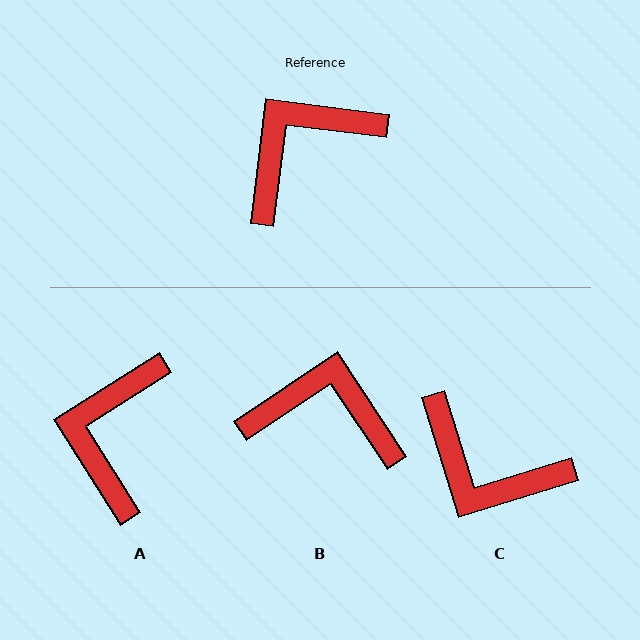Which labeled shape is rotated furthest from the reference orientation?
C, about 114 degrees away.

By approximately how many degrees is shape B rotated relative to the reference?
Approximately 50 degrees clockwise.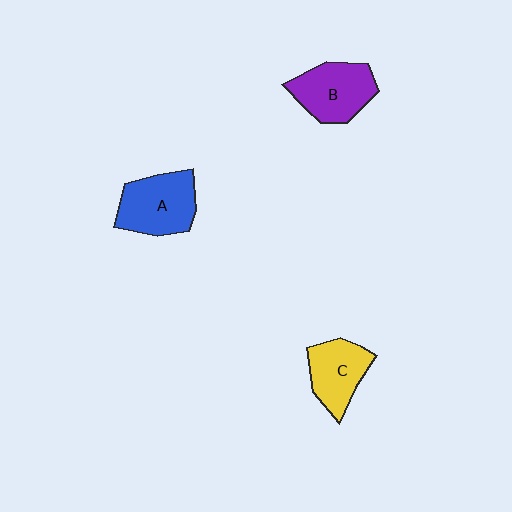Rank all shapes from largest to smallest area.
From largest to smallest: A (blue), B (purple), C (yellow).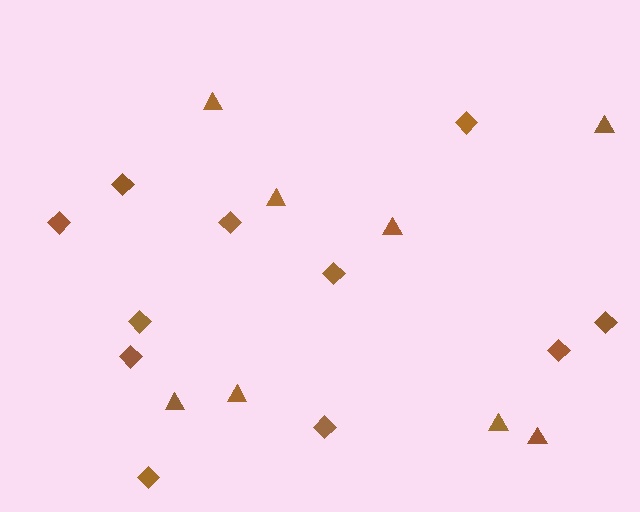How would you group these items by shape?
There are 2 groups: one group of triangles (8) and one group of diamonds (11).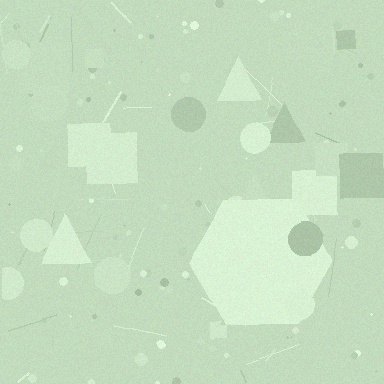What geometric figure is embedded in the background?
A hexagon is embedded in the background.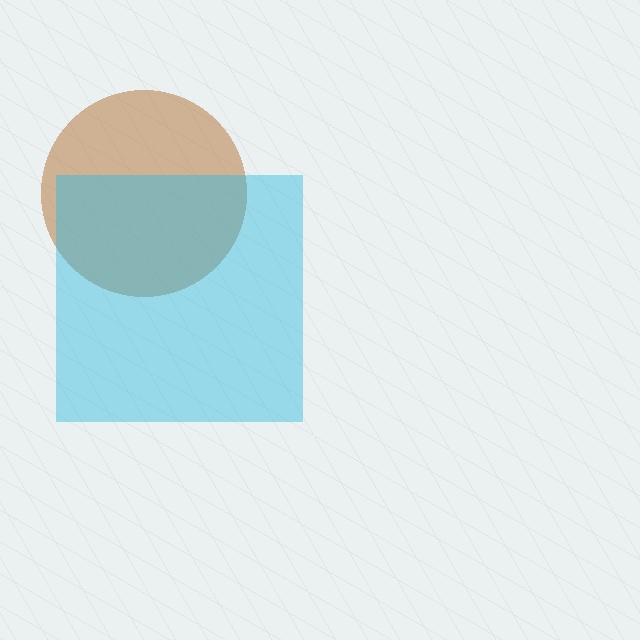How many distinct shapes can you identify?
There are 2 distinct shapes: a brown circle, a cyan square.